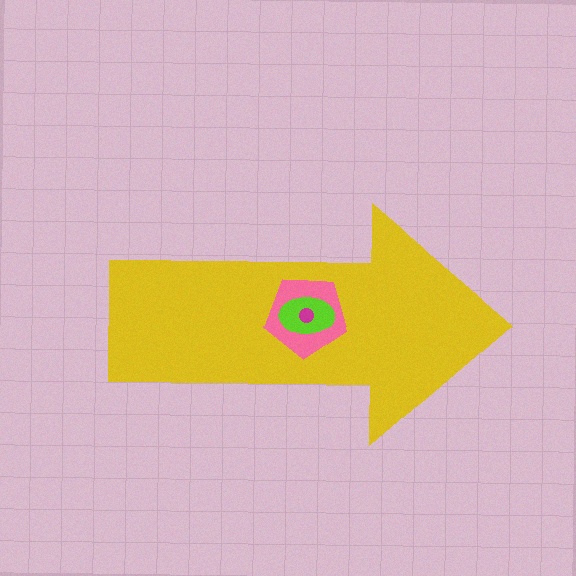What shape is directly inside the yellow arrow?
The pink pentagon.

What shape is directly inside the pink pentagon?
The lime ellipse.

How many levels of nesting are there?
4.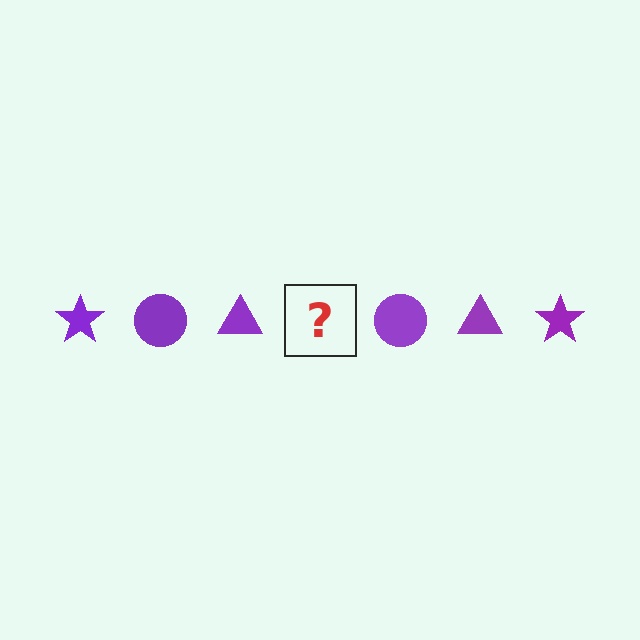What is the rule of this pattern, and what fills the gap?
The rule is that the pattern cycles through star, circle, triangle shapes in purple. The gap should be filled with a purple star.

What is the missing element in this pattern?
The missing element is a purple star.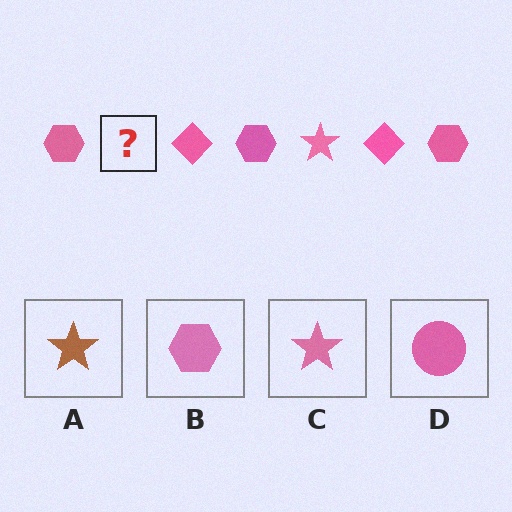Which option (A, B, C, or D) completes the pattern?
C.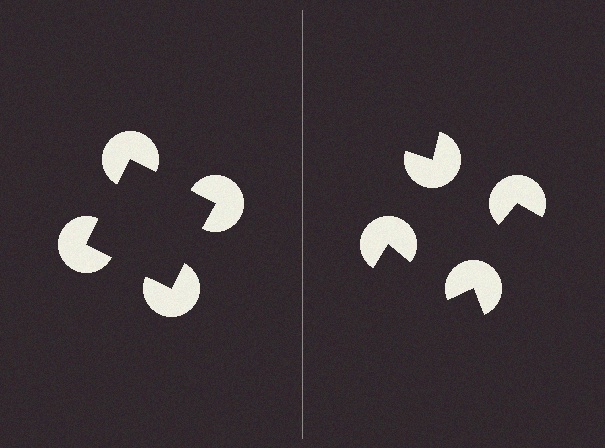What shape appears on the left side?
An illusory square.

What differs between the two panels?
The pac-man discs are positioned identically on both sides; only the wedge orientations differ. On the left they align to a square; on the right they are misaligned.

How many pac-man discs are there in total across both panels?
8 — 4 on each side.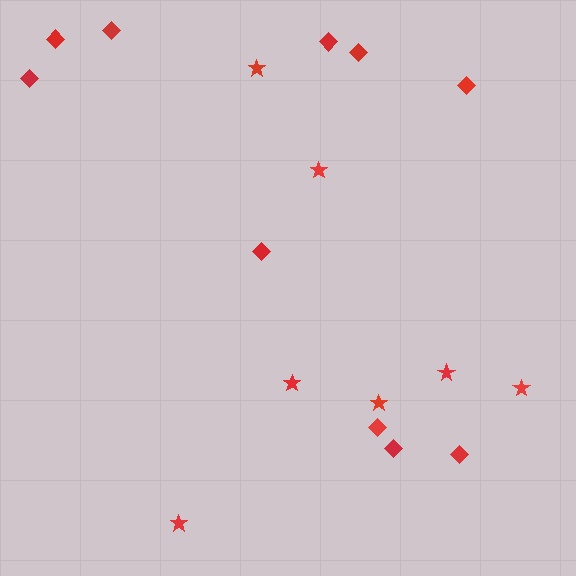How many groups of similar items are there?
There are 2 groups: one group of diamonds (10) and one group of stars (7).